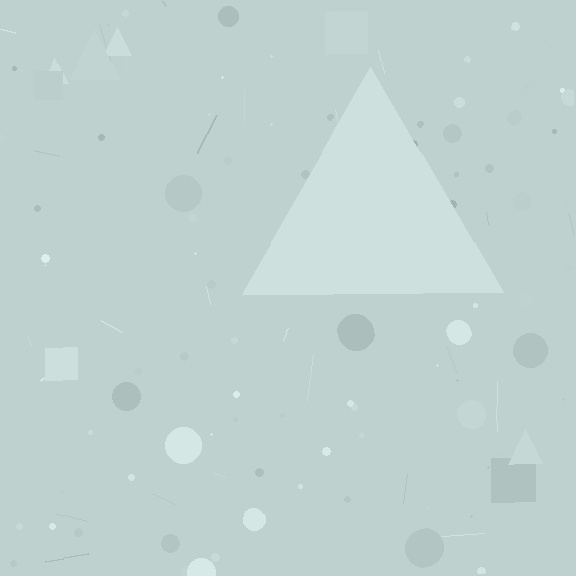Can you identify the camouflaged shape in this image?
The camouflaged shape is a triangle.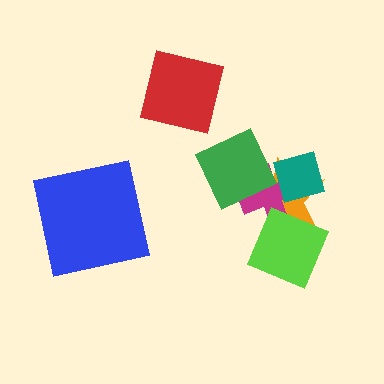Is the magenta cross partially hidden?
Yes, it is partially covered by another shape.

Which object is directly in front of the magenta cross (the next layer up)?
The green diamond is directly in front of the magenta cross.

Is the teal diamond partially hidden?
No, no other shape covers it.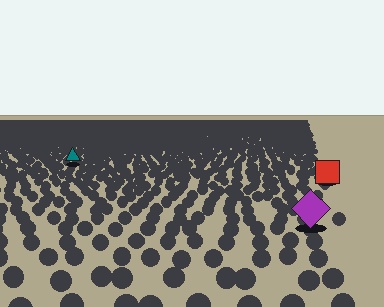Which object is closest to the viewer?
The purple diamond is closest. The texture marks near it are larger and more spread out.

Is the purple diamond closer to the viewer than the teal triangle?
Yes. The purple diamond is closer — you can tell from the texture gradient: the ground texture is coarser near it.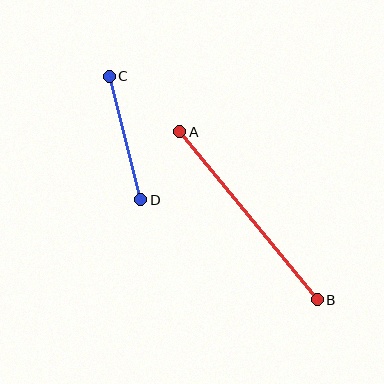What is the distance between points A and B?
The distance is approximately 217 pixels.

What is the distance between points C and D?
The distance is approximately 128 pixels.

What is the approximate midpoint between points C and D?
The midpoint is at approximately (125, 138) pixels.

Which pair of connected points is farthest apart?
Points A and B are farthest apart.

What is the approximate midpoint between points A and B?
The midpoint is at approximately (249, 216) pixels.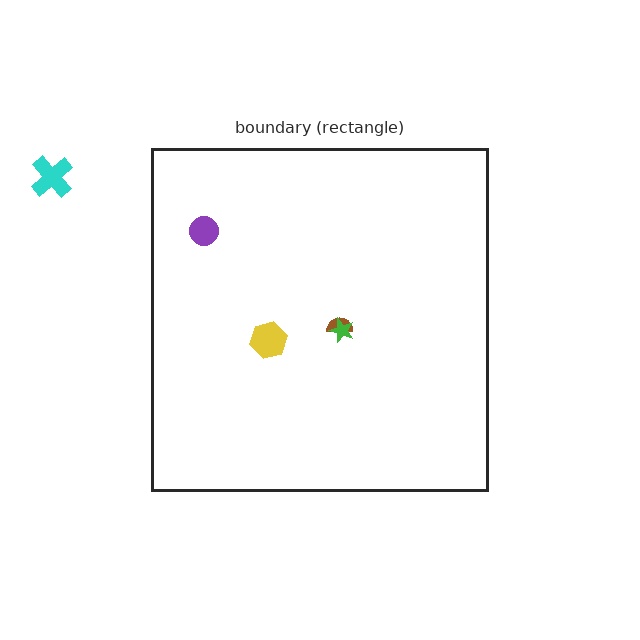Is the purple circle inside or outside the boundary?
Inside.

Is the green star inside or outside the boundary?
Inside.